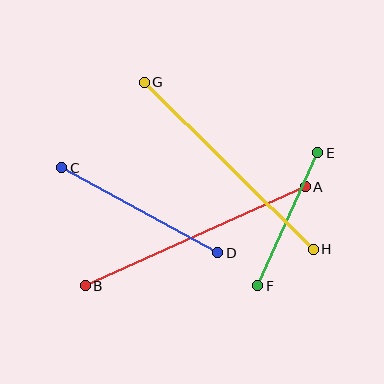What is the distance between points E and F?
The distance is approximately 146 pixels.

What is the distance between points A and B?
The distance is approximately 241 pixels.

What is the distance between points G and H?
The distance is approximately 237 pixels.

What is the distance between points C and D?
The distance is approximately 178 pixels.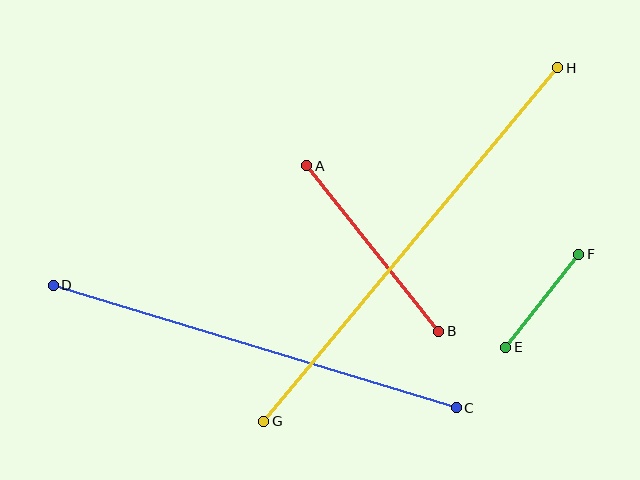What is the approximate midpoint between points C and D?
The midpoint is at approximately (255, 346) pixels.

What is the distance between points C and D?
The distance is approximately 421 pixels.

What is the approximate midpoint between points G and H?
The midpoint is at approximately (411, 244) pixels.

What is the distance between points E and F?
The distance is approximately 118 pixels.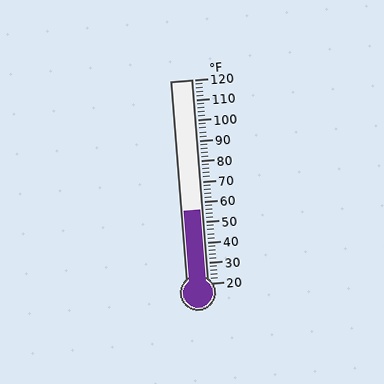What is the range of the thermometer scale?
The thermometer scale ranges from 20°F to 120°F.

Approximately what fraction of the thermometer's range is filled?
The thermometer is filled to approximately 35% of its range.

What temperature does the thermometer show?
The thermometer shows approximately 56°F.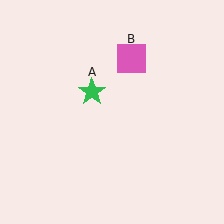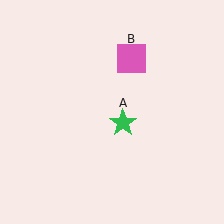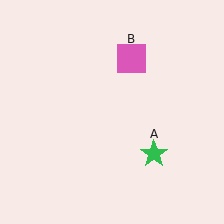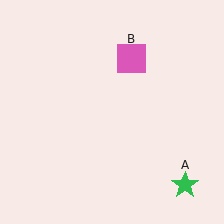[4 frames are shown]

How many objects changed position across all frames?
1 object changed position: green star (object A).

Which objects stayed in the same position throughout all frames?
Pink square (object B) remained stationary.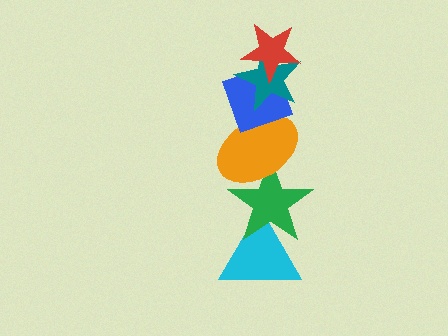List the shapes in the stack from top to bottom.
From top to bottom: the red star, the teal star, the blue diamond, the orange ellipse, the green star, the cyan triangle.